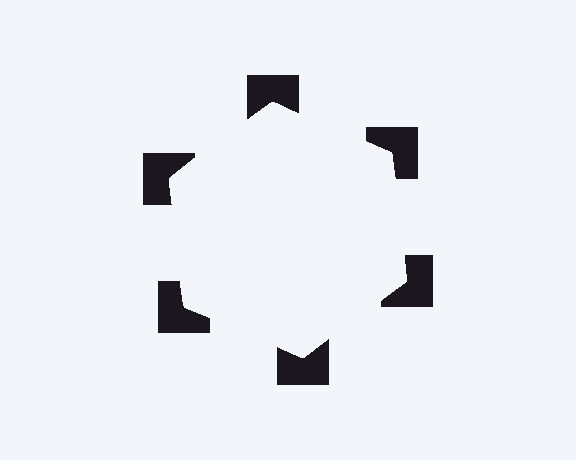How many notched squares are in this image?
There are 6 — one at each vertex of the illusory hexagon.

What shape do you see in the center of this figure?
An illusory hexagon — its edges are inferred from the aligned wedge cuts in the notched squares, not physically drawn.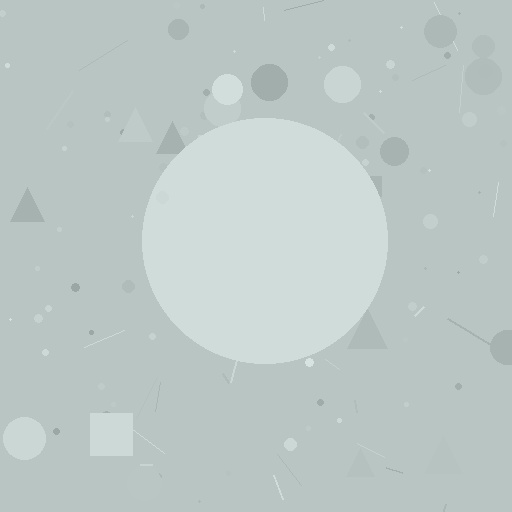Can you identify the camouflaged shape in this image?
The camouflaged shape is a circle.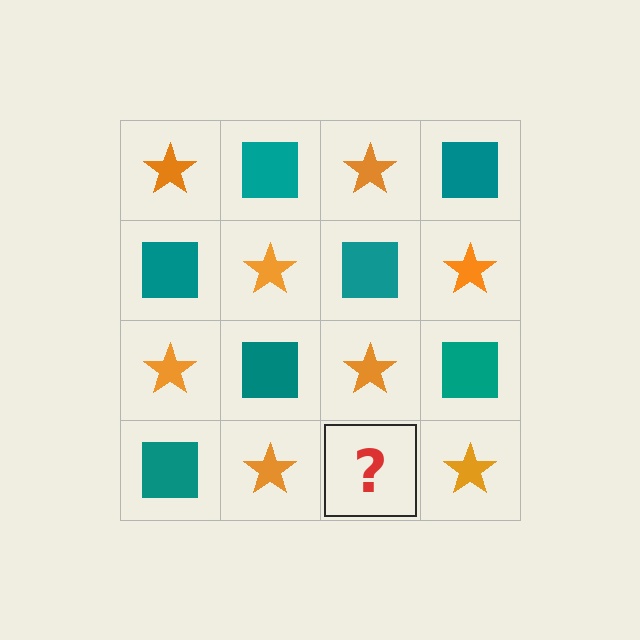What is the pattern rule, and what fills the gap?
The rule is that it alternates orange star and teal square in a checkerboard pattern. The gap should be filled with a teal square.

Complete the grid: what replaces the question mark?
The question mark should be replaced with a teal square.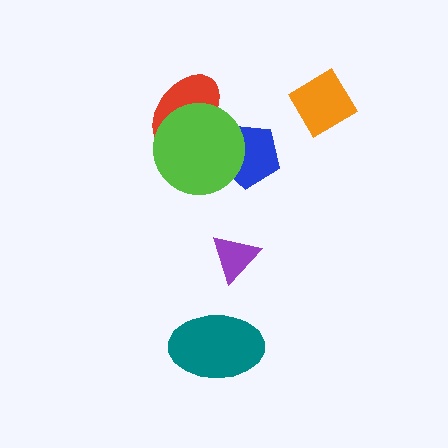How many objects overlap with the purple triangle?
0 objects overlap with the purple triangle.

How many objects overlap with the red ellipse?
1 object overlaps with the red ellipse.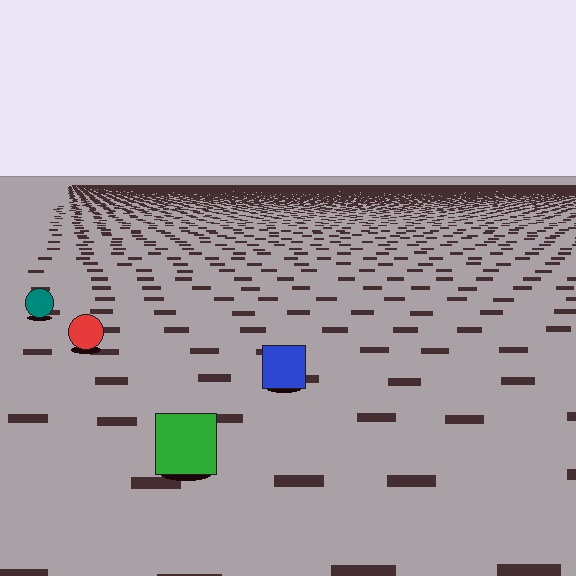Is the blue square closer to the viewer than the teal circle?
Yes. The blue square is closer — you can tell from the texture gradient: the ground texture is coarser near it.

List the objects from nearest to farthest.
From nearest to farthest: the green square, the blue square, the red circle, the teal circle.